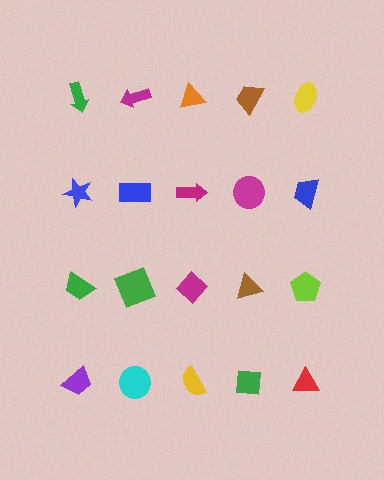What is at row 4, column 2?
A cyan circle.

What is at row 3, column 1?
A green trapezoid.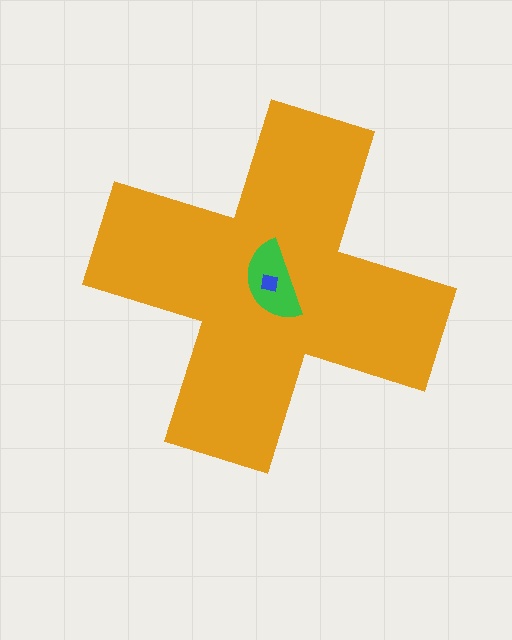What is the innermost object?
The blue square.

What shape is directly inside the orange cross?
The green semicircle.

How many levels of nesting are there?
3.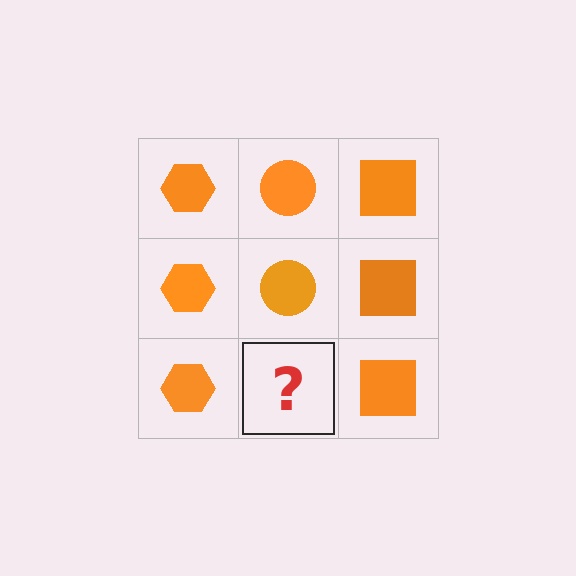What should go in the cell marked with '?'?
The missing cell should contain an orange circle.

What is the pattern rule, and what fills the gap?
The rule is that each column has a consistent shape. The gap should be filled with an orange circle.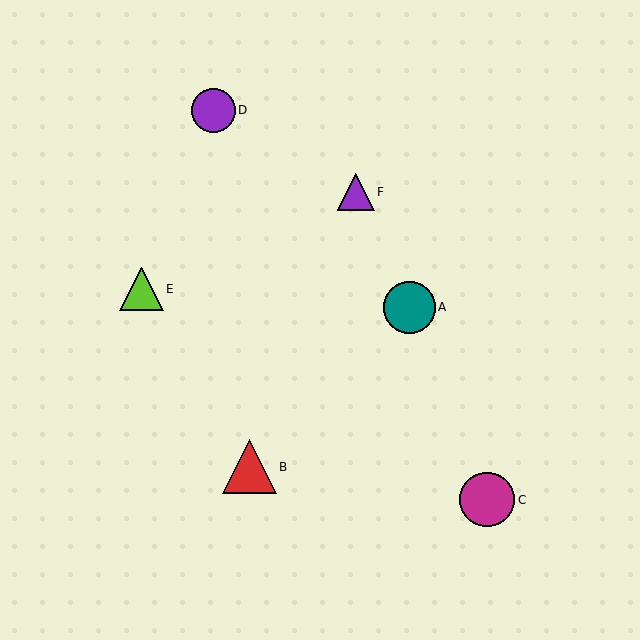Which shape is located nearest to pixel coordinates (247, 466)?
The red triangle (labeled B) at (249, 467) is nearest to that location.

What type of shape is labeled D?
Shape D is a purple circle.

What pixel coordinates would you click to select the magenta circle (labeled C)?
Click at (487, 500) to select the magenta circle C.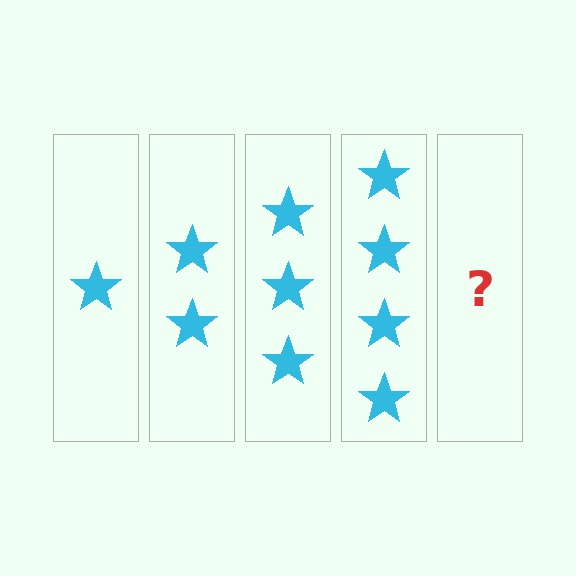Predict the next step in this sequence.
The next step is 5 stars.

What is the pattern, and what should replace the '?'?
The pattern is that each step adds one more star. The '?' should be 5 stars.